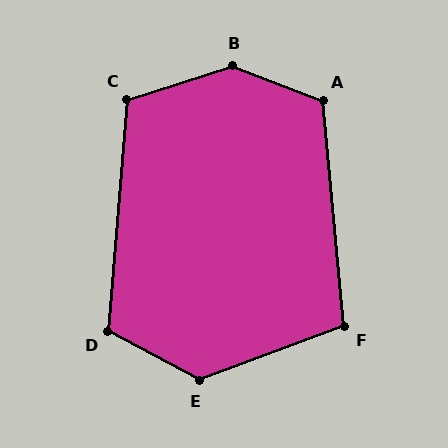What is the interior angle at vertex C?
Approximately 112 degrees (obtuse).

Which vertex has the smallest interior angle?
F, at approximately 105 degrees.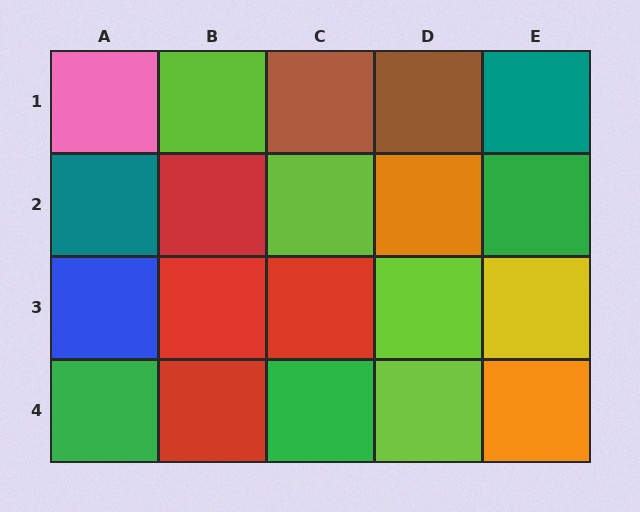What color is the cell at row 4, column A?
Green.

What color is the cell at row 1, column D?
Brown.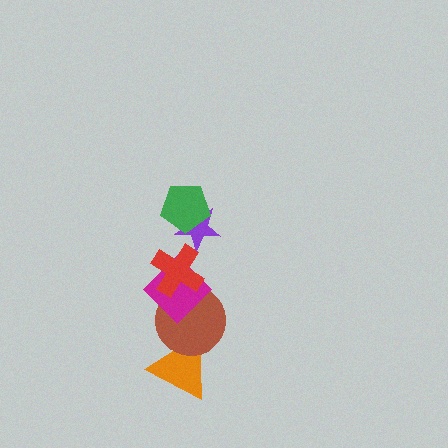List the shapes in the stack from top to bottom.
From top to bottom: the green pentagon, the purple star, the red cross, the magenta diamond, the brown circle, the orange triangle.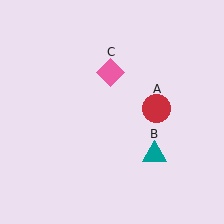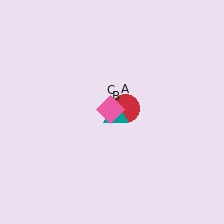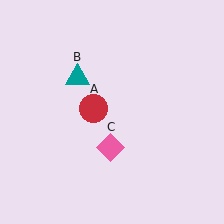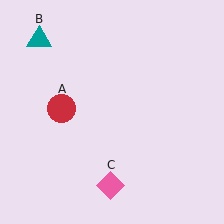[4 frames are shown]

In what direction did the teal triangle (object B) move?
The teal triangle (object B) moved up and to the left.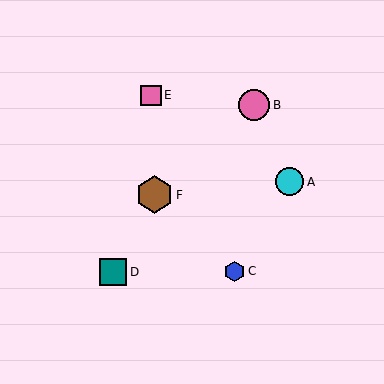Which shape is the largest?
The brown hexagon (labeled F) is the largest.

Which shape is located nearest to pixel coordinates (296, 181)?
The cyan circle (labeled A) at (290, 182) is nearest to that location.